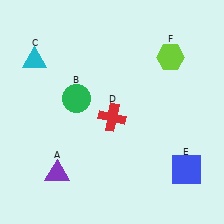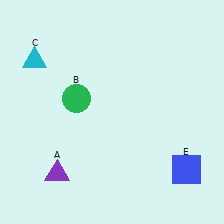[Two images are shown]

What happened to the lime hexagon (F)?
The lime hexagon (F) was removed in Image 2. It was in the top-right area of Image 1.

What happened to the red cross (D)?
The red cross (D) was removed in Image 2. It was in the bottom-right area of Image 1.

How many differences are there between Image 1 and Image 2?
There are 2 differences between the two images.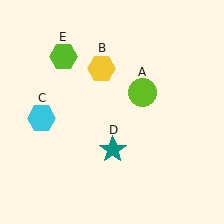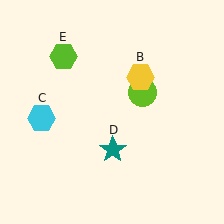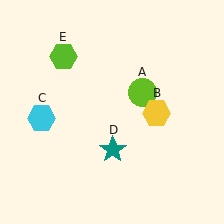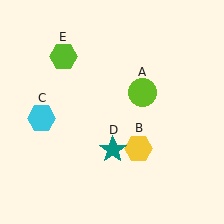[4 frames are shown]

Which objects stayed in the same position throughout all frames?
Lime circle (object A) and cyan hexagon (object C) and teal star (object D) and lime hexagon (object E) remained stationary.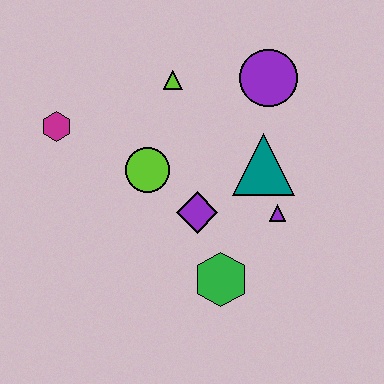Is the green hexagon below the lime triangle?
Yes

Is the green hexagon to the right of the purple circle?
No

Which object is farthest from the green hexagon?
The magenta hexagon is farthest from the green hexagon.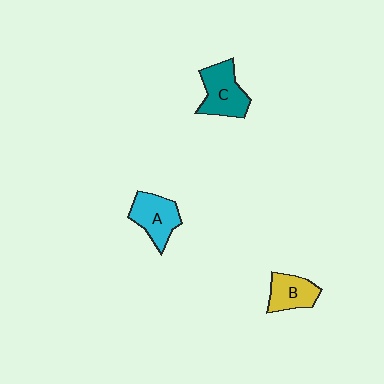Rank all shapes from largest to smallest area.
From largest to smallest: C (teal), A (cyan), B (yellow).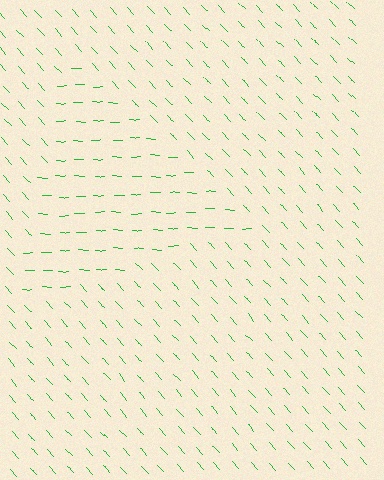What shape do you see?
I see a triangle.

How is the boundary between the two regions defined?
The boundary is defined purely by a change in line orientation (approximately 45 degrees difference). All lines are the same color and thickness.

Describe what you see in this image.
The image is filled with small green line segments. A triangle region in the image has lines oriented differently from the surrounding lines, creating a visible texture boundary.